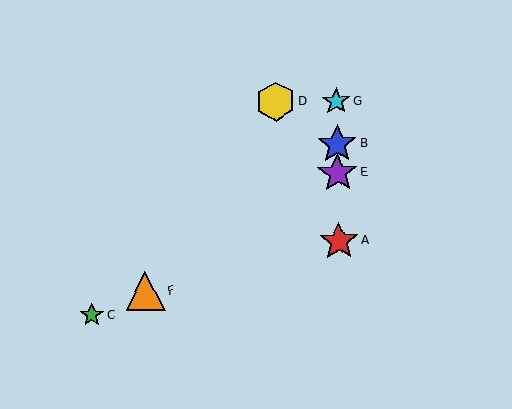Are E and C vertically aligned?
No, E is at x≈338 and C is at x≈92.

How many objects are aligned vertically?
4 objects (A, B, E, G) are aligned vertically.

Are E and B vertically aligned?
Yes, both are at x≈338.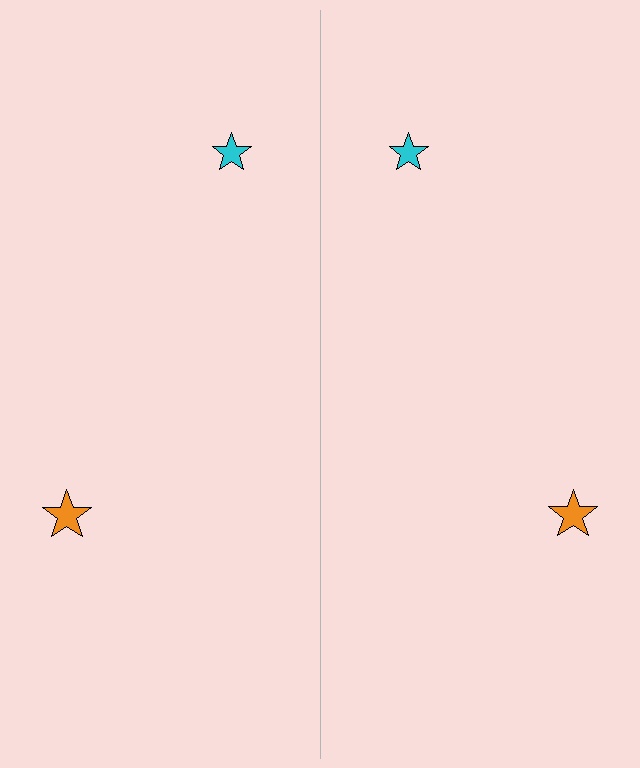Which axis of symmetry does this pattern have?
The pattern has a vertical axis of symmetry running through the center of the image.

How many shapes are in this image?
There are 4 shapes in this image.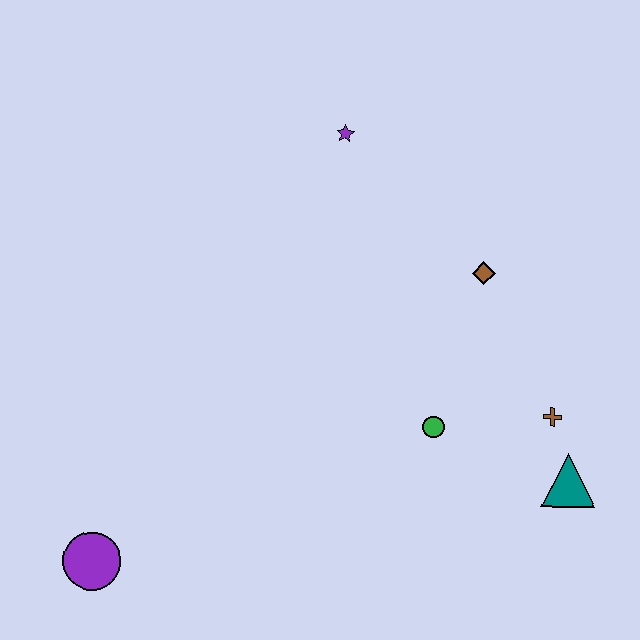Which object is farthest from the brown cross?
The purple circle is farthest from the brown cross.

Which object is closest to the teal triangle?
The brown cross is closest to the teal triangle.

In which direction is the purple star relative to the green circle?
The purple star is above the green circle.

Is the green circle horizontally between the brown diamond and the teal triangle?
No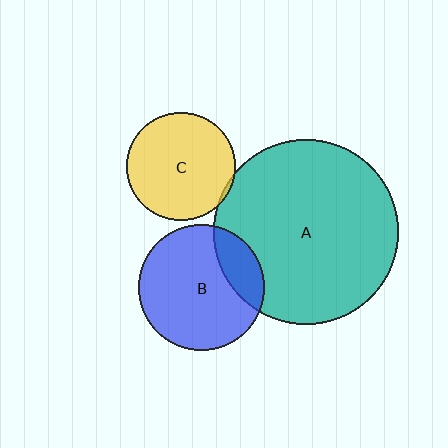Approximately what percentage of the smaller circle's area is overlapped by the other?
Approximately 20%.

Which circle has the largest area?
Circle A (teal).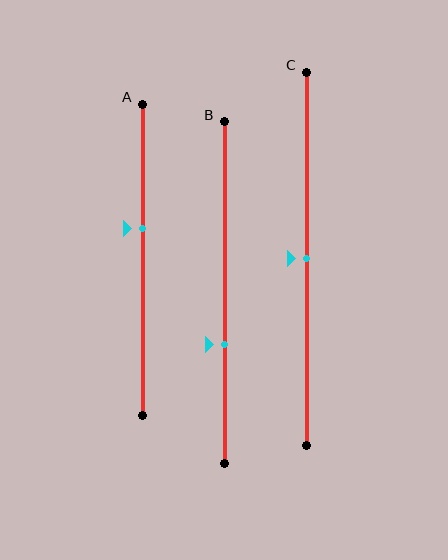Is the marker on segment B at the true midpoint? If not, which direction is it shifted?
No, the marker on segment B is shifted downward by about 15% of the segment length.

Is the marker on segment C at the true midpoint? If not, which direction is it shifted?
Yes, the marker on segment C is at the true midpoint.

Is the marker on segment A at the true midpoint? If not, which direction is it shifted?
No, the marker on segment A is shifted upward by about 10% of the segment length.